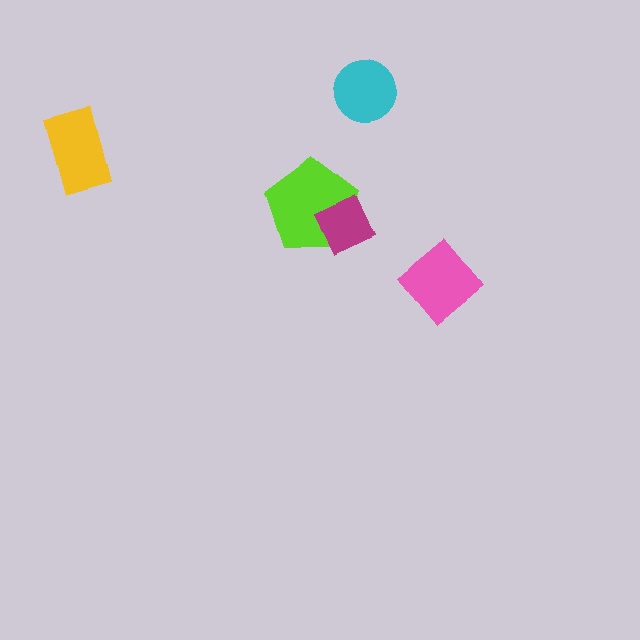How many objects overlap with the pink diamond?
0 objects overlap with the pink diamond.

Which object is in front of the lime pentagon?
The magenta diamond is in front of the lime pentagon.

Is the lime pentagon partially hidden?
Yes, it is partially covered by another shape.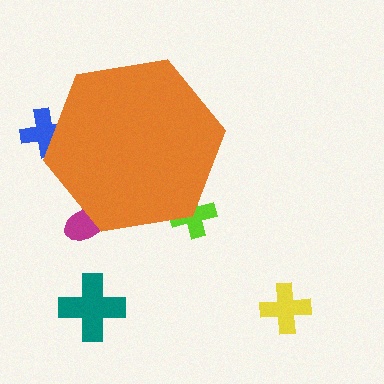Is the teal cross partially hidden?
No, the teal cross is fully visible.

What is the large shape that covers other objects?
An orange hexagon.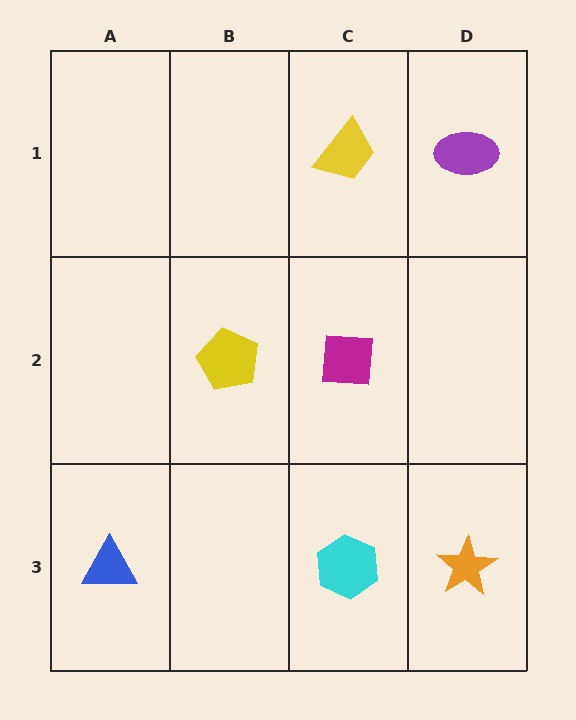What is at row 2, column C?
A magenta square.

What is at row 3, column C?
A cyan hexagon.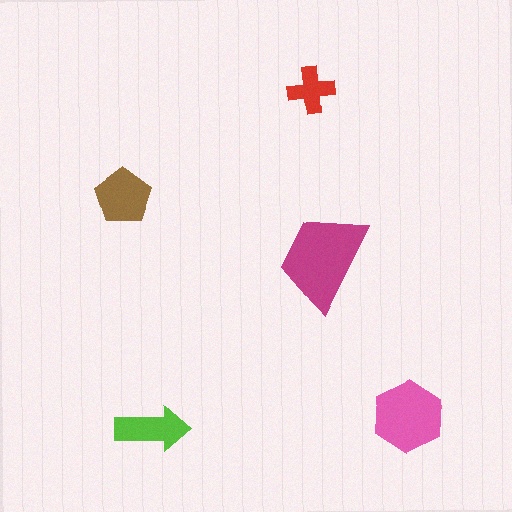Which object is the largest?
The magenta trapezoid.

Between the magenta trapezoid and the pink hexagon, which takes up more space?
The magenta trapezoid.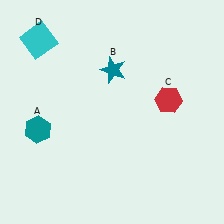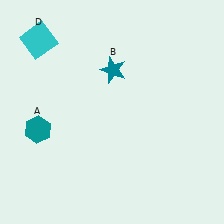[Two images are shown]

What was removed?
The red hexagon (C) was removed in Image 2.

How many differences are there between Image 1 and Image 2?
There is 1 difference between the two images.